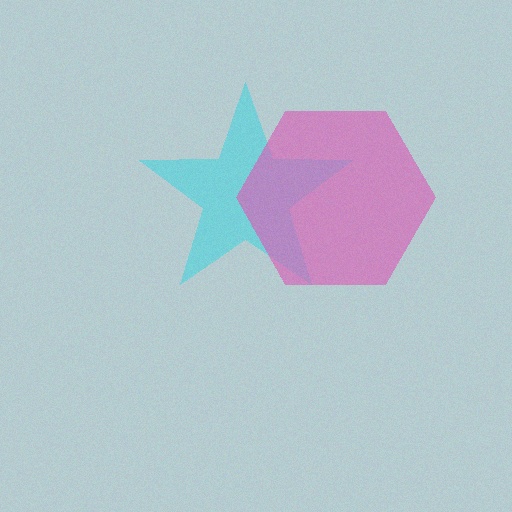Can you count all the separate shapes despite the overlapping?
Yes, there are 2 separate shapes.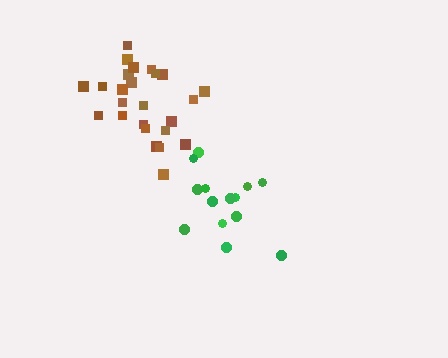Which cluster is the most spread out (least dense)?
Green.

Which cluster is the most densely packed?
Brown.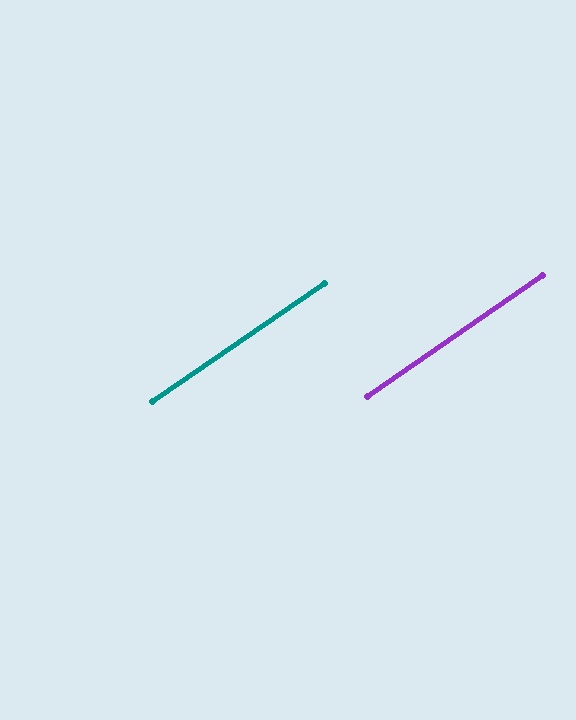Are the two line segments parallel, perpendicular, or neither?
Parallel — their directions differ by only 0.1°.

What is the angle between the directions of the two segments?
Approximately 0 degrees.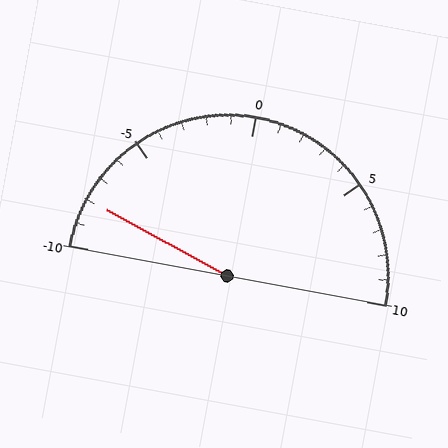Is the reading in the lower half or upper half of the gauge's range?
The reading is in the lower half of the range (-10 to 10).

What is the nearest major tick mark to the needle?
The nearest major tick mark is -10.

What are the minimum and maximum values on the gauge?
The gauge ranges from -10 to 10.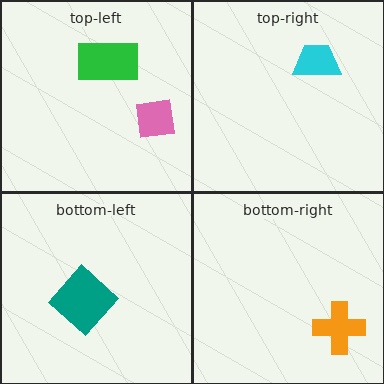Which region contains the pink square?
The top-left region.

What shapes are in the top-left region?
The green rectangle, the pink square.